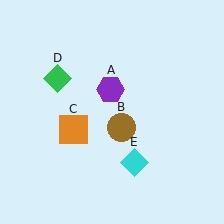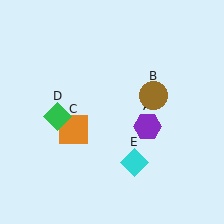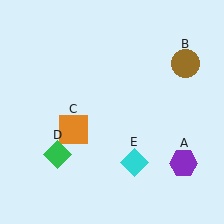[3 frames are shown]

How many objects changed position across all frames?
3 objects changed position: purple hexagon (object A), brown circle (object B), green diamond (object D).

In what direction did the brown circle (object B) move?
The brown circle (object B) moved up and to the right.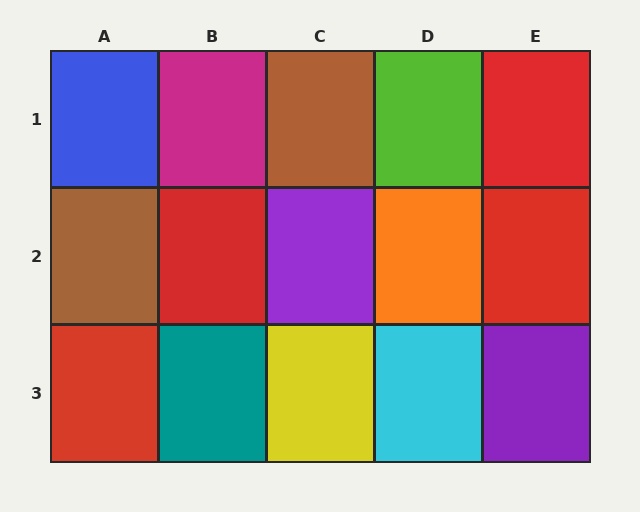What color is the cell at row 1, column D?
Lime.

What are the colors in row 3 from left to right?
Red, teal, yellow, cyan, purple.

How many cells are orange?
1 cell is orange.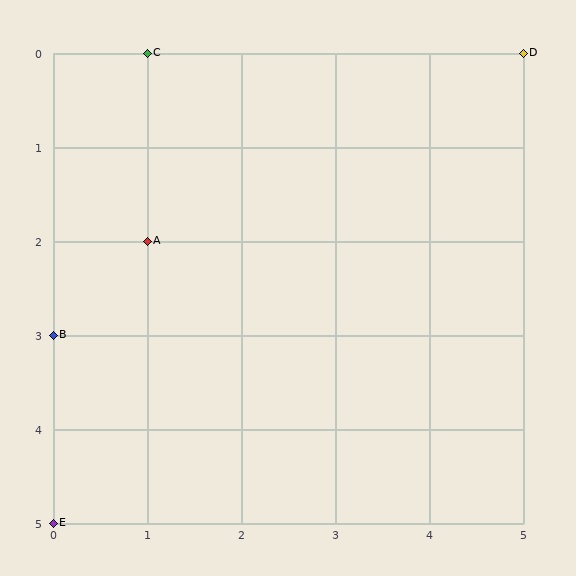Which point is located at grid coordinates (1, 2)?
Point A is at (1, 2).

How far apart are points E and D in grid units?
Points E and D are 5 columns and 5 rows apart (about 7.1 grid units diagonally).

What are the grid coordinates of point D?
Point D is at grid coordinates (5, 0).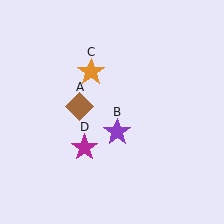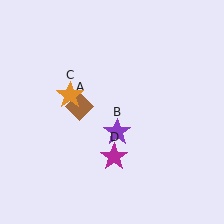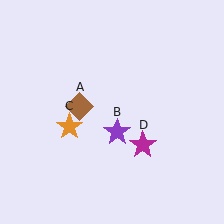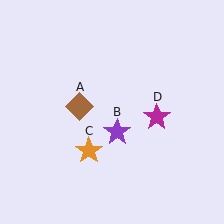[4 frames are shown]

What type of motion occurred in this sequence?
The orange star (object C), magenta star (object D) rotated counterclockwise around the center of the scene.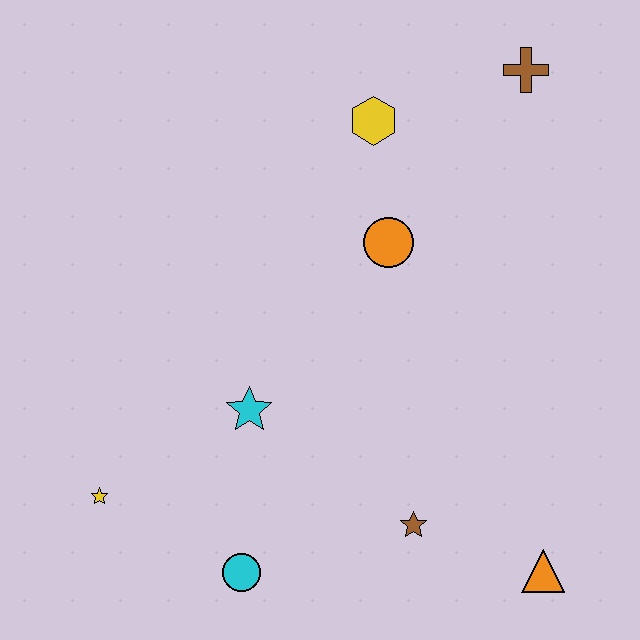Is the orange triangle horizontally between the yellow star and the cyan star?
No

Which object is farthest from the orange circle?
The yellow star is farthest from the orange circle.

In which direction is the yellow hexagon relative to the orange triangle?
The yellow hexagon is above the orange triangle.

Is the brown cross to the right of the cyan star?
Yes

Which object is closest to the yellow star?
The cyan circle is closest to the yellow star.